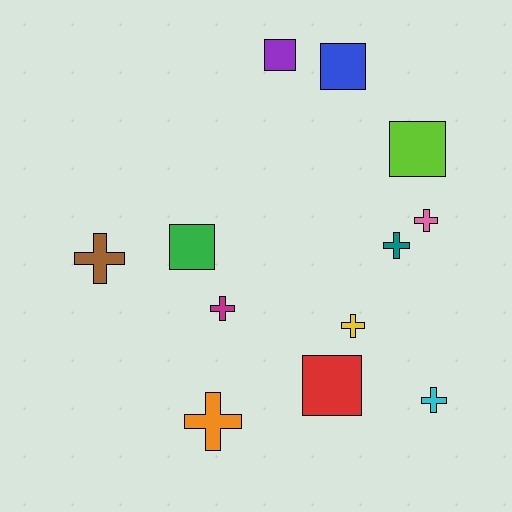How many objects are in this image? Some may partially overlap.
There are 12 objects.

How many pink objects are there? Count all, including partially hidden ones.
There is 1 pink object.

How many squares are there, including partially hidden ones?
There are 5 squares.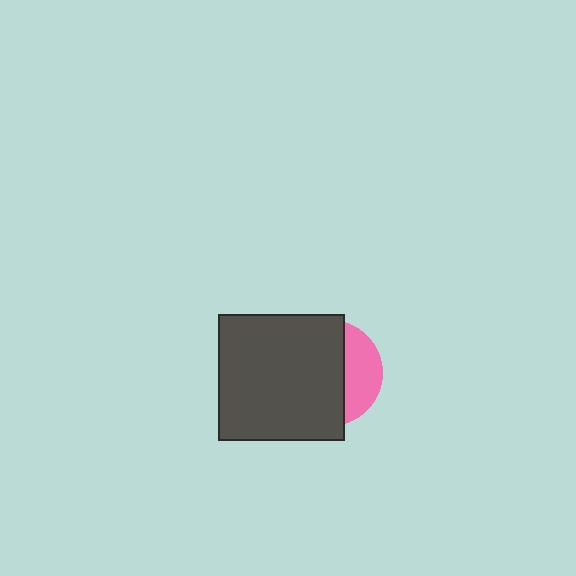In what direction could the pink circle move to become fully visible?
The pink circle could move right. That would shift it out from behind the dark gray square entirely.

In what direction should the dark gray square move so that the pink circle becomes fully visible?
The dark gray square should move left. That is the shortest direction to clear the overlap and leave the pink circle fully visible.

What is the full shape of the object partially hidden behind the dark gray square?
The partially hidden object is a pink circle.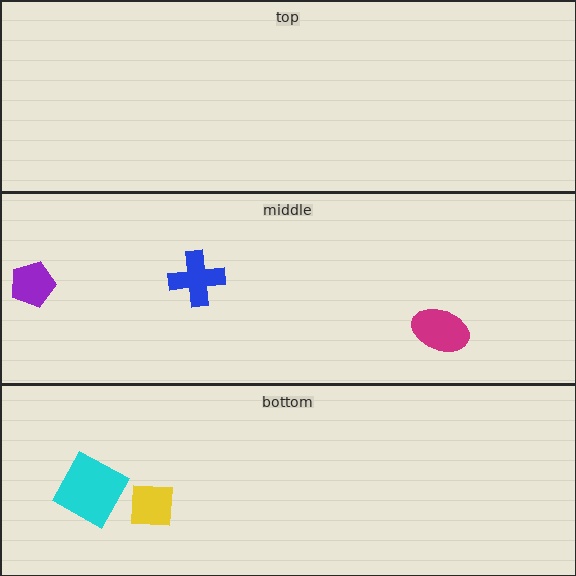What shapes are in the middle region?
The magenta ellipse, the blue cross, the purple pentagon.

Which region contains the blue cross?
The middle region.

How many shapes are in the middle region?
3.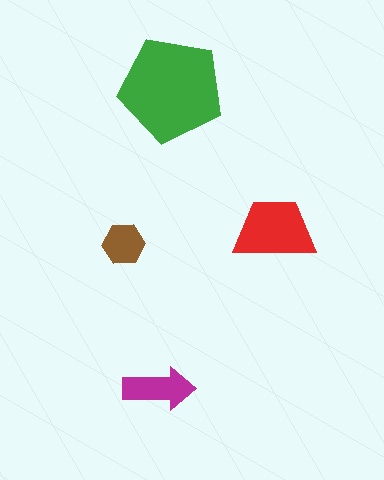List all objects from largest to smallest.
The green pentagon, the red trapezoid, the magenta arrow, the brown hexagon.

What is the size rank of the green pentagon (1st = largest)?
1st.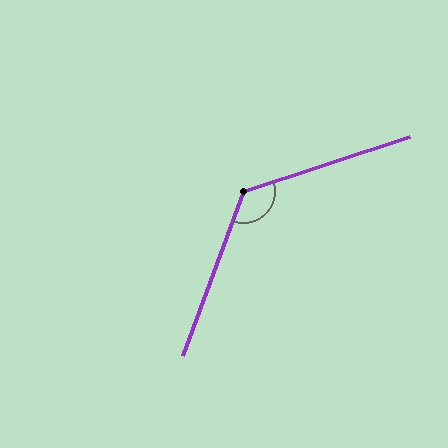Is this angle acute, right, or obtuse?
It is obtuse.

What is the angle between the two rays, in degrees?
Approximately 128 degrees.